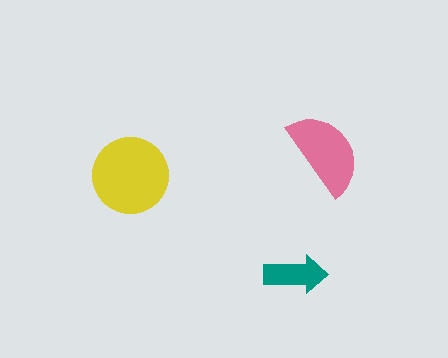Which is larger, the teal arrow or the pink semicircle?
The pink semicircle.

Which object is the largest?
The yellow circle.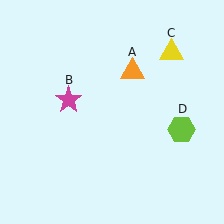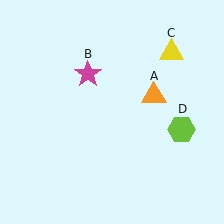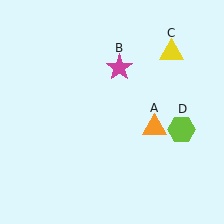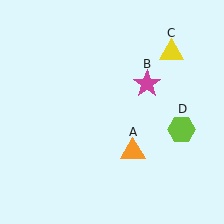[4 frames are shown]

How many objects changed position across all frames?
2 objects changed position: orange triangle (object A), magenta star (object B).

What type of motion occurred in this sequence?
The orange triangle (object A), magenta star (object B) rotated clockwise around the center of the scene.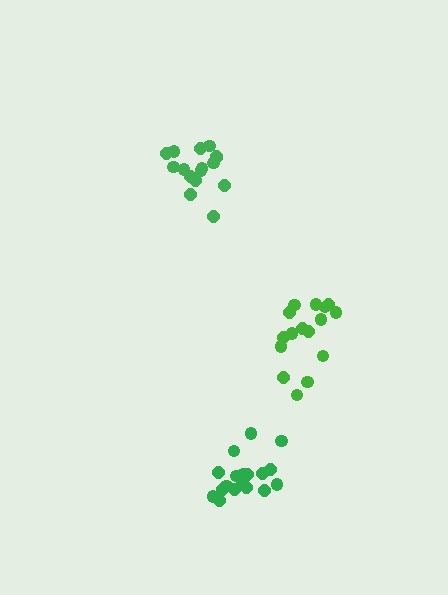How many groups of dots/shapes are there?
There are 3 groups.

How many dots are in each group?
Group 1: 16 dots, Group 2: 16 dots, Group 3: 18 dots (50 total).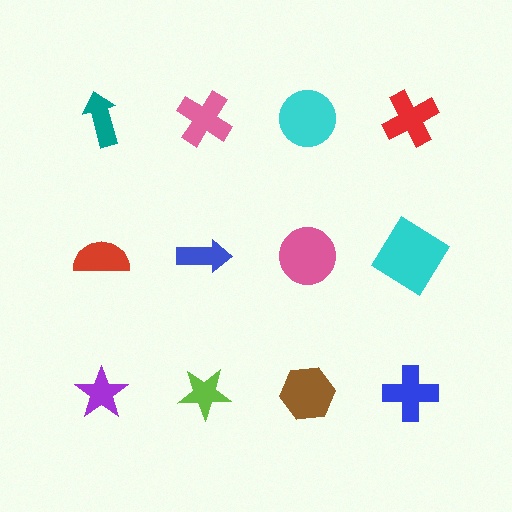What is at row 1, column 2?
A pink cross.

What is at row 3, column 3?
A brown hexagon.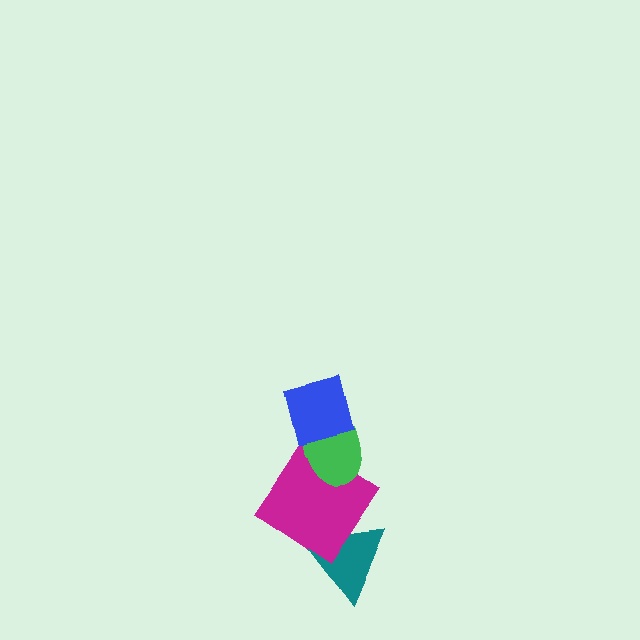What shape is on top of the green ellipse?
The blue square is on top of the green ellipse.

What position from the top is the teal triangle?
The teal triangle is 4th from the top.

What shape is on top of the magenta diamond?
The green ellipse is on top of the magenta diamond.